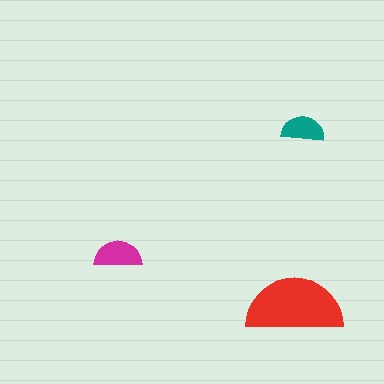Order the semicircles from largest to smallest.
the red one, the magenta one, the teal one.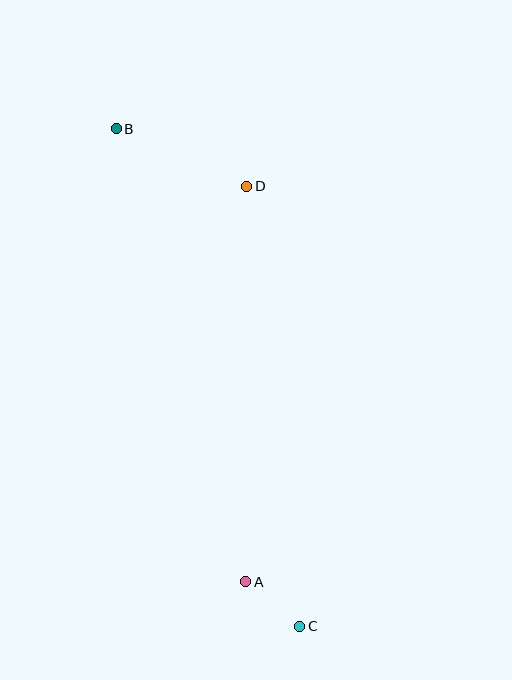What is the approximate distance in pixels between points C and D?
The distance between C and D is approximately 443 pixels.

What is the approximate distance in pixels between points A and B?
The distance between A and B is approximately 471 pixels.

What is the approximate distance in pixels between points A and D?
The distance between A and D is approximately 395 pixels.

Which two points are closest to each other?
Points A and C are closest to each other.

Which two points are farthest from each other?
Points B and C are farthest from each other.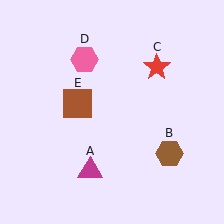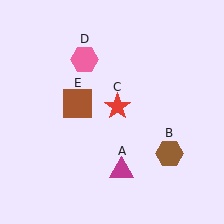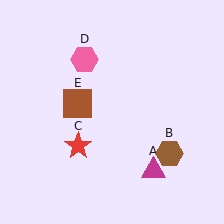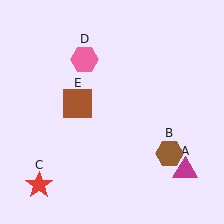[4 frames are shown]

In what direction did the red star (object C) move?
The red star (object C) moved down and to the left.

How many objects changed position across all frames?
2 objects changed position: magenta triangle (object A), red star (object C).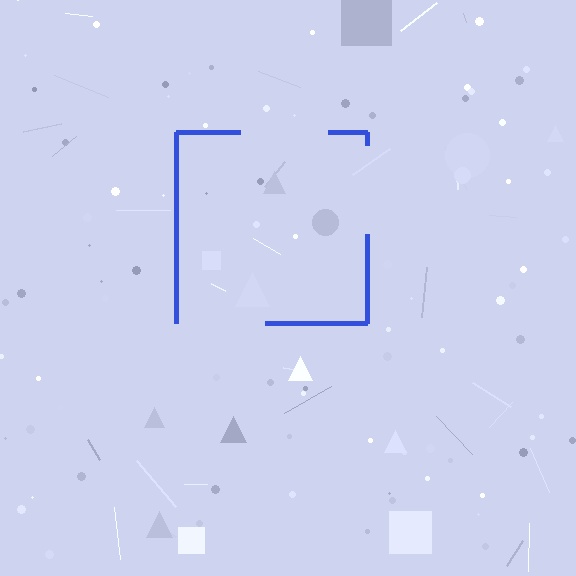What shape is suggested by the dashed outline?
The dashed outline suggests a square.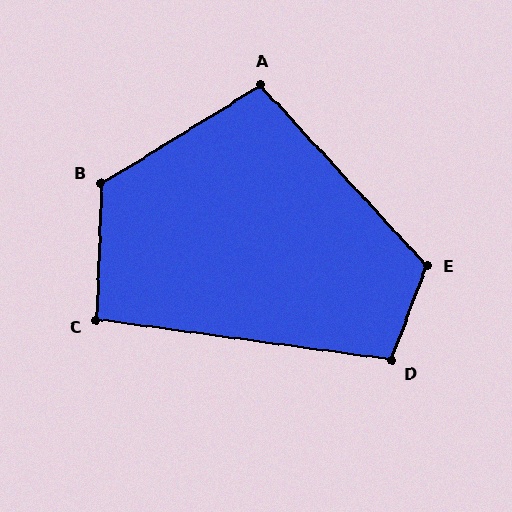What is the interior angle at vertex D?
Approximately 103 degrees (obtuse).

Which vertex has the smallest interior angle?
C, at approximately 96 degrees.